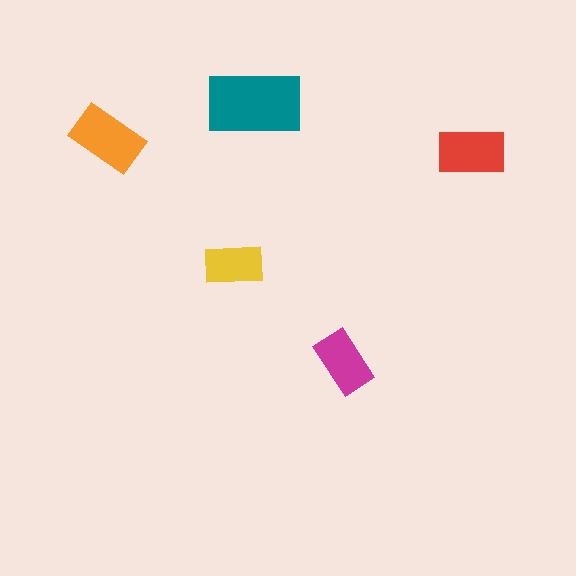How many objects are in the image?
There are 5 objects in the image.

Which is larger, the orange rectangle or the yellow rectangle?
The orange one.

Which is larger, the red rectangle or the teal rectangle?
The teal one.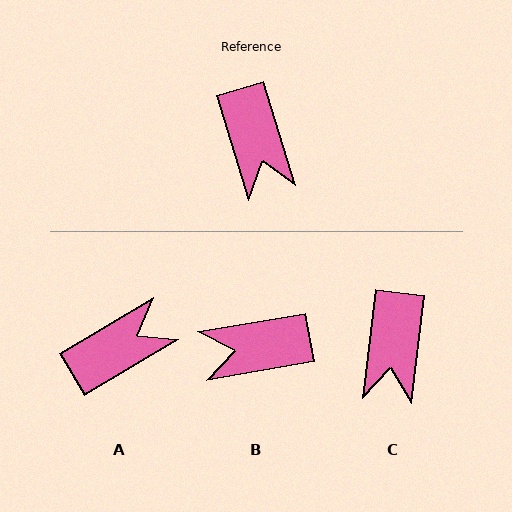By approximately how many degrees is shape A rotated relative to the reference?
Approximately 104 degrees counter-clockwise.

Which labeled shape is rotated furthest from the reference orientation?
A, about 104 degrees away.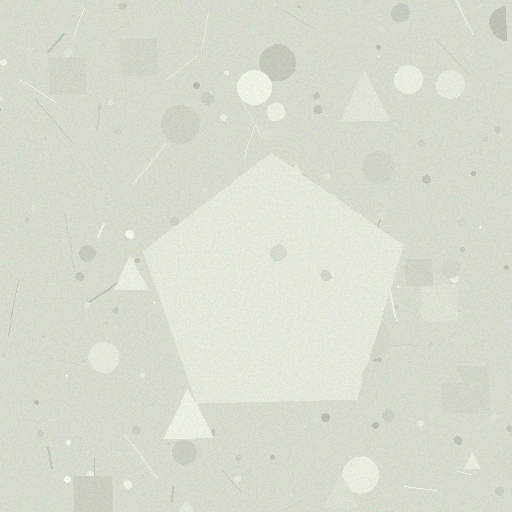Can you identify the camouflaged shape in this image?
The camouflaged shape is a pentagon.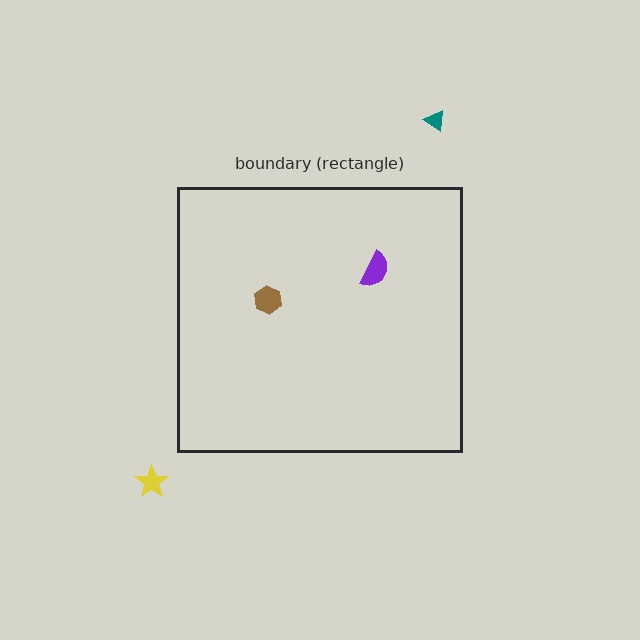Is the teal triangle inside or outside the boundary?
Outside.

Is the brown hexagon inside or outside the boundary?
Inside.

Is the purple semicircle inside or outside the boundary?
Inside.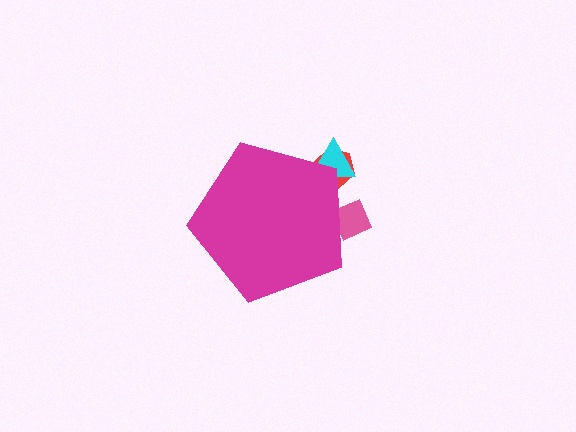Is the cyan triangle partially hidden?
Yes, the cyan triangle is partially hidden behind the magenta pentagon.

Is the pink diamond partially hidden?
Yes, the pink diamond is partially hidden behind the magenta pentagon.